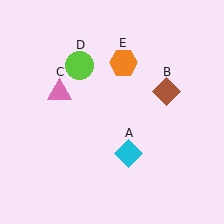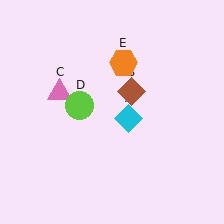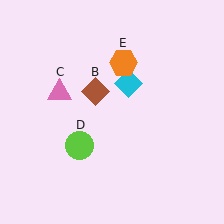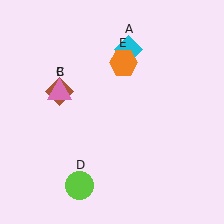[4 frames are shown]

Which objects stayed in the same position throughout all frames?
Pink triangle (object C) and orange hexagon (object E) remained stationary.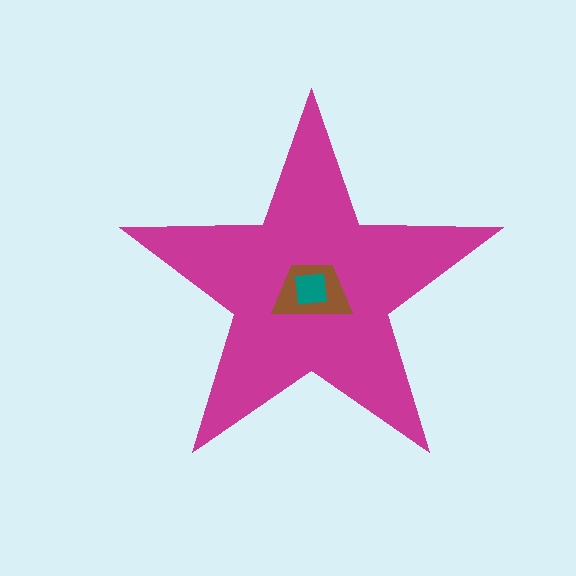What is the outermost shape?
The magenta star.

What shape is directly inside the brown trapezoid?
The teal square.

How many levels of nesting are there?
3.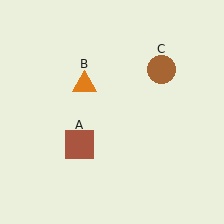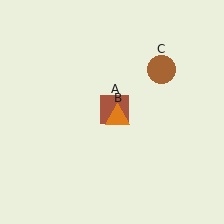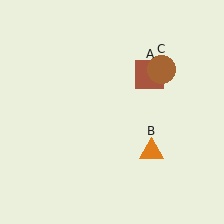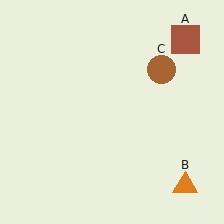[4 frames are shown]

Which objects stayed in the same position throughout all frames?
Brown circle (object C) remained stationary.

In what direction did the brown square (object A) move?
The brown square (object A) moved up and to the right.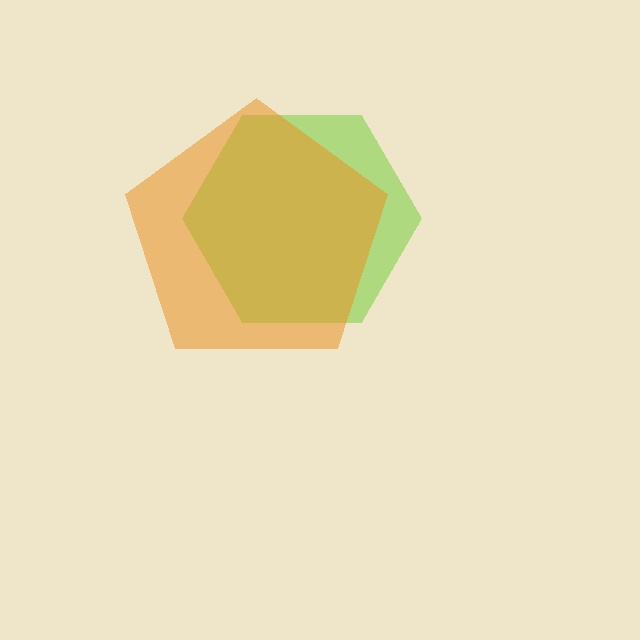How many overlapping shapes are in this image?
There are 2 overlapping shapes in the image.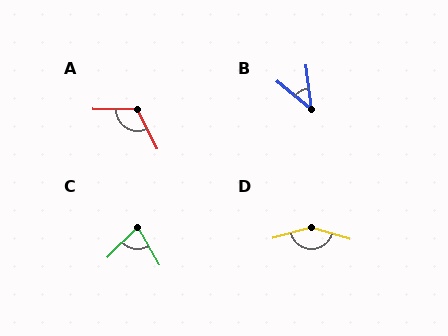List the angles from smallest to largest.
B (43°), C (75°), A (116°), D (148°).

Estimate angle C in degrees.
Approximately 75 degrees.